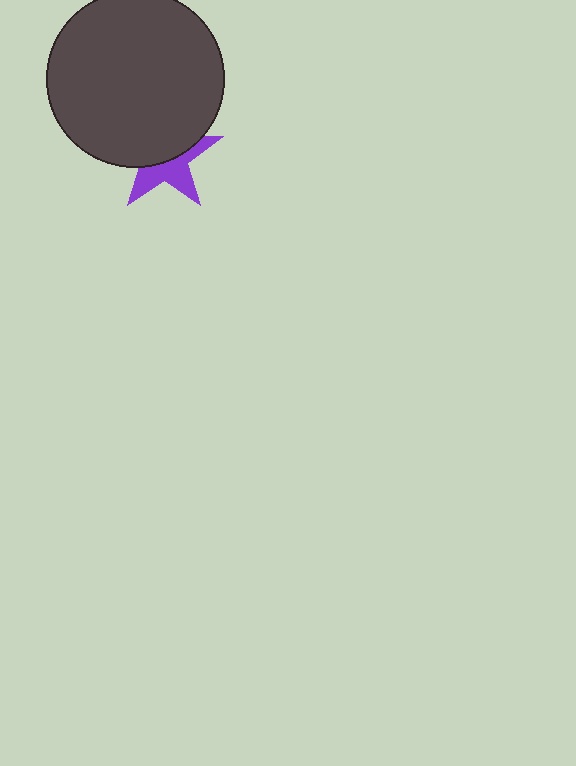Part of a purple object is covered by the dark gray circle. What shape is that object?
It is a star.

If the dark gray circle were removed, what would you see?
You would see the complete purple star.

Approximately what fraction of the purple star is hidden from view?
Roughly 55% of the purple star is hidden behind the dark gray circle.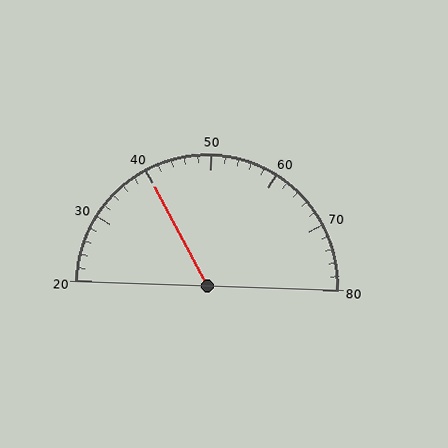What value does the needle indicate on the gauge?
The needle indicates approximately 40.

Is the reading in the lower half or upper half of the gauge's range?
The reading is in the lower half of the range (20 to 80).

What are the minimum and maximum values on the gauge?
The gauge ranges from 20 to 80.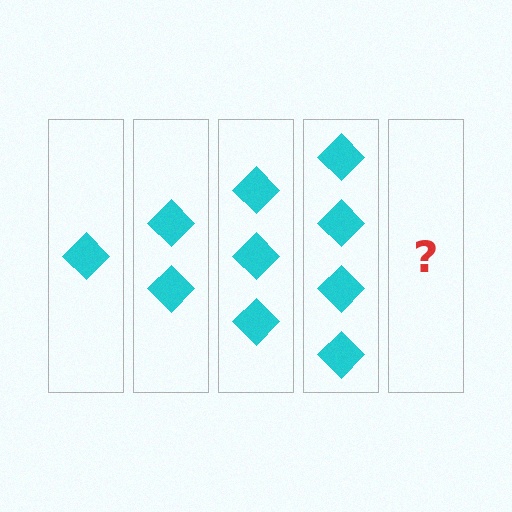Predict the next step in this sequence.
The next step is 5 diamonds.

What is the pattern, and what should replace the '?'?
The pattern is that each step adds one more diamond. The '?' should be 5 diamonds.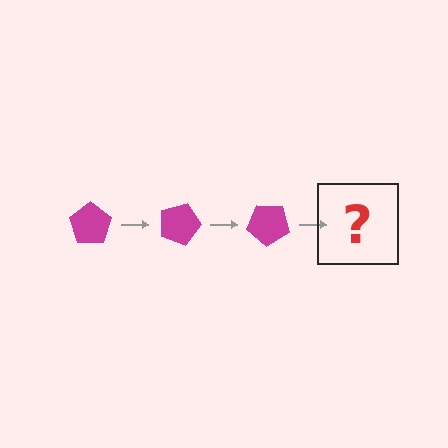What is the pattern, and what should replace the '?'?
The pattern is that the pentagon rotates 20 degrees each step. The '?' should be a magenta pentagon rotated 60 degrees.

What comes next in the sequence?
The next element should be a magenta pentagon rotated 60 degrees.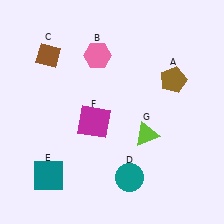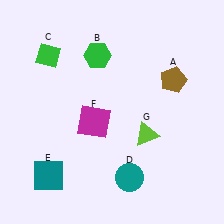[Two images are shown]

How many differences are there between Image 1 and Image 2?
There are 2 differences between the two images.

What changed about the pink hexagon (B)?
In Image 1, B is pink. In Image 2, it changed to green.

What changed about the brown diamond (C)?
In Image 1, C is brown. In Image 2, it changed to green.